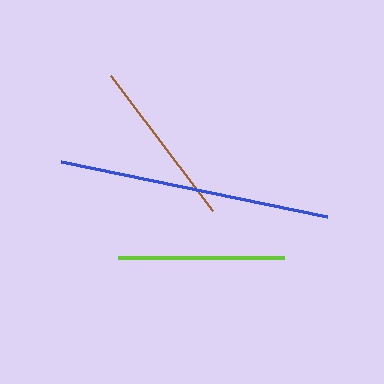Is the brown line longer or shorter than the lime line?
The brown line is longer than the lime line.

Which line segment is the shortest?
The lime line is the shortest at approximately 166 pixels.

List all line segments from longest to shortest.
From longest to shortest: blue, brown, lime.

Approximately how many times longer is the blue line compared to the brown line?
The blue line is approximately 1.6 times the length of the brown line.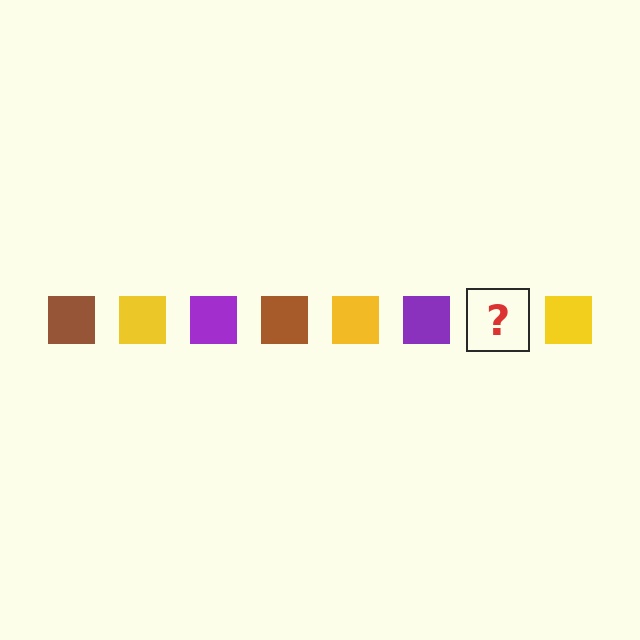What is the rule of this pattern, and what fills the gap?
The rule is that the pattern cycles through brown, yellow, purple squares. The gap should be filled with a brown square.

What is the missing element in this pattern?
The missing element is a brown square.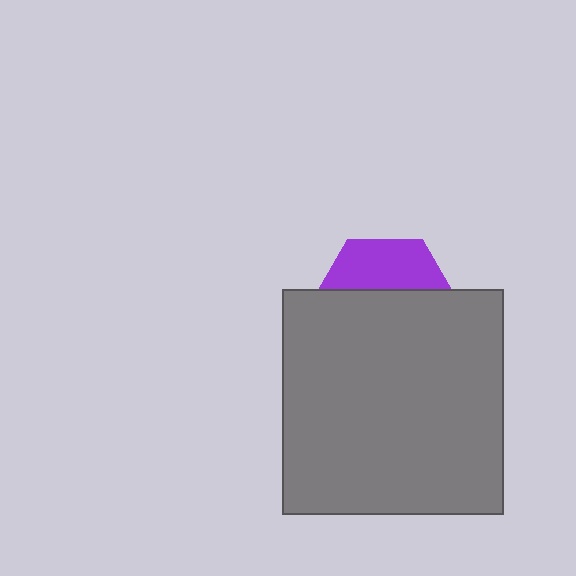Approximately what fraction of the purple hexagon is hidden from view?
Roughly 64% of the purple hexagon is hidden behind the gray rectangle.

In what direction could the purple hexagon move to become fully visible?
The purple hexagon could move up. That would shift it out from behind the gray rectangle entirely.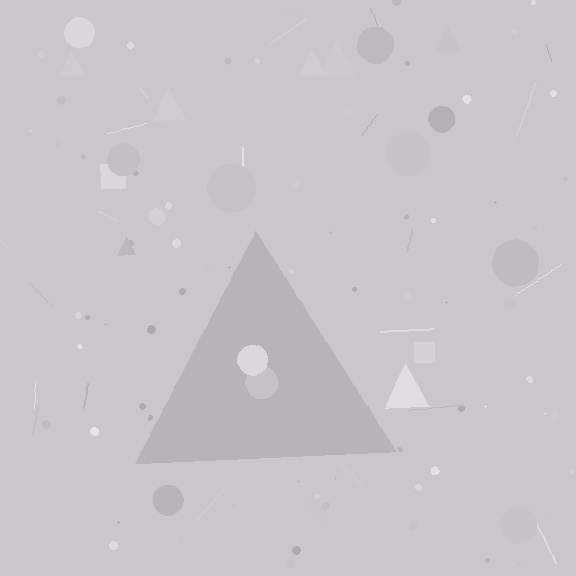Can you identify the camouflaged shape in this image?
The camouflaged shape is a triangle.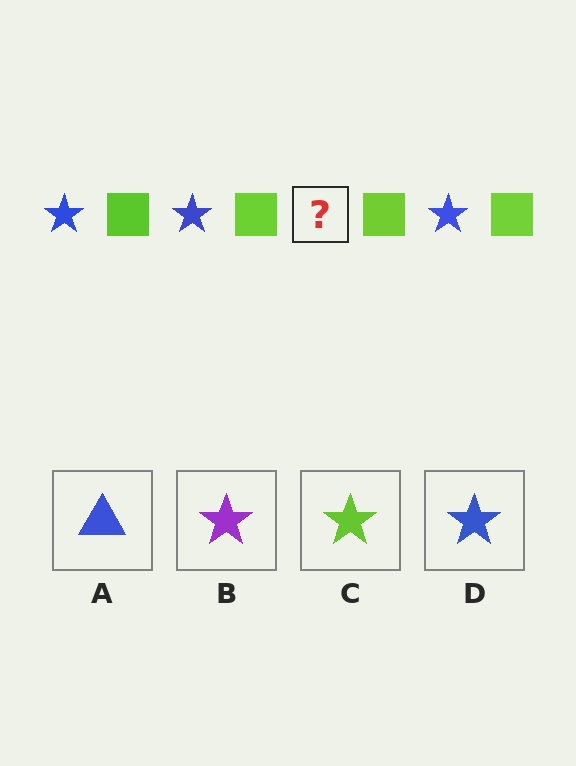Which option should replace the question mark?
Option D.